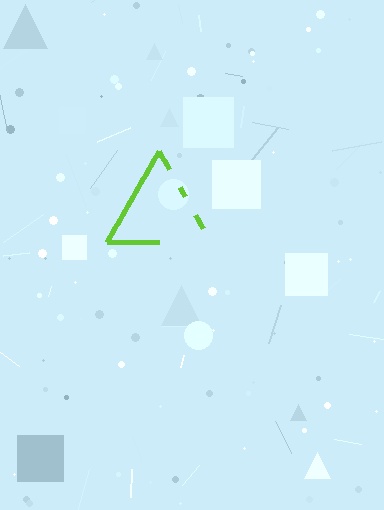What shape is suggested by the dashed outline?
The dashed outline suggests a triangle.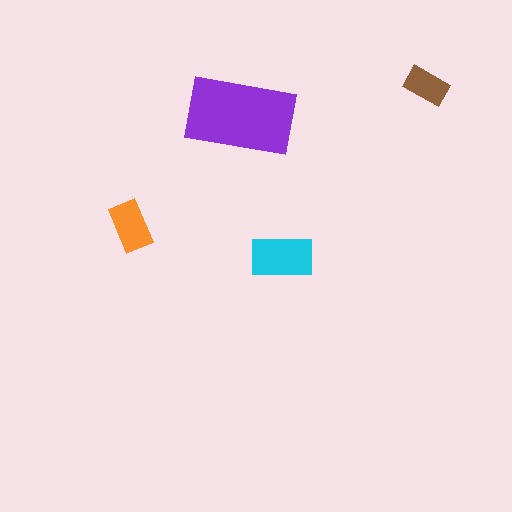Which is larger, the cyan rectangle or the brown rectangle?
The cyan one.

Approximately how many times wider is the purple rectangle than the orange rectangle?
About 2 times wider.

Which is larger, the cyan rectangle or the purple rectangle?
The purple one.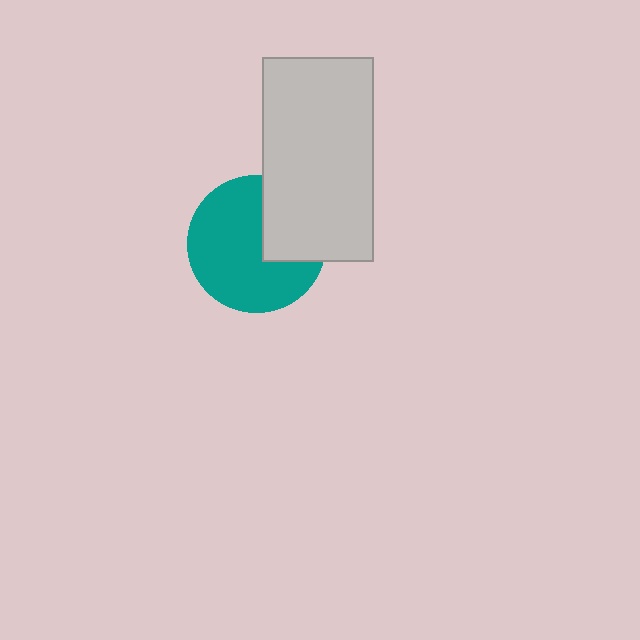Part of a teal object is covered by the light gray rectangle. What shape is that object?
It is a circle.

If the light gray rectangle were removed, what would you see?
You would see the complete teal circle.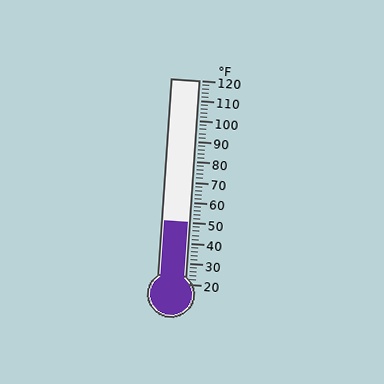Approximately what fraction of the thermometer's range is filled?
The thermometer is filled to approximately 30% of its range.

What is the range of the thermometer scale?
The thermometer scale ranges from 20°F to 120°F.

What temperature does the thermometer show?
The thermometer shows approximately 50°F.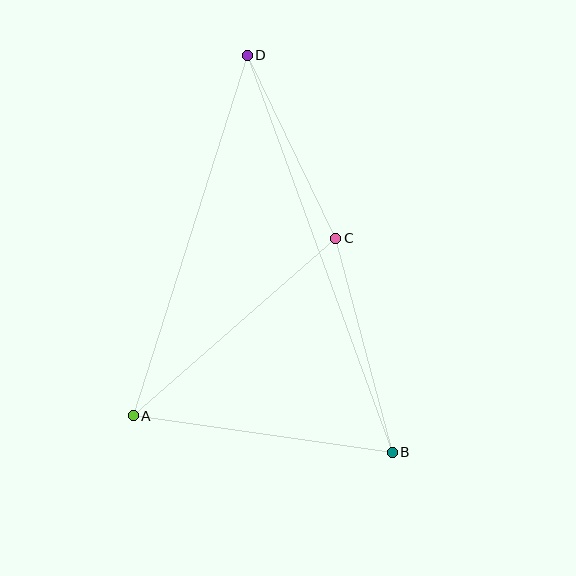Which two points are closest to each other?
Points C and D are closest to each other.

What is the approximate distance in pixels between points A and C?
The distance between A and C is approximately 269 pixels.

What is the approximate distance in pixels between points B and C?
The distance between B and C is approximately 221 pixels.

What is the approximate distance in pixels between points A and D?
The distance between A and D is approximately 378 pixels.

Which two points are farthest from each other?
Points B and D are farthest from each other.